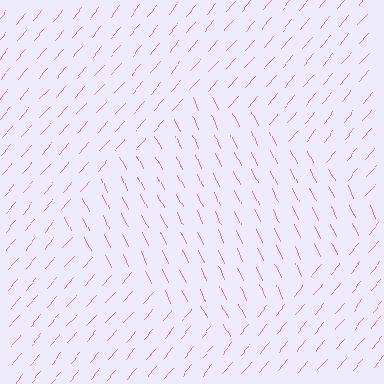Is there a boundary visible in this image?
Yes, there is a texture boundary formed by a change in line orientation.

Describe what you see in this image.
The image is filled with small pink line segments. A diamond region in the image has lines oriented differently from the surrounding lines, creating a visible texture boundary.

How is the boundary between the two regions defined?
The boundary is defined purely by a change in line orientation (approximately 66 degrees difference). All lines are the same color and thickness.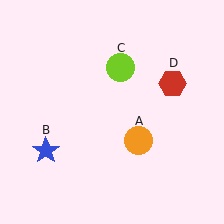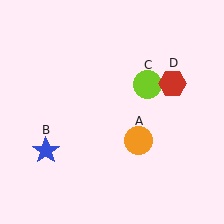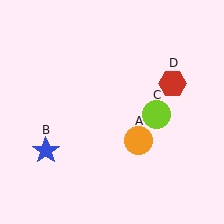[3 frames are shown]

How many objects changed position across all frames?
1 object changed position: lime circle (object C).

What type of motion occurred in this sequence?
The lime circle (object C) rotated clockwise around the center of the scene.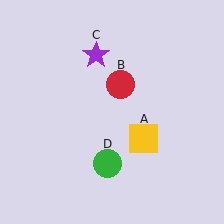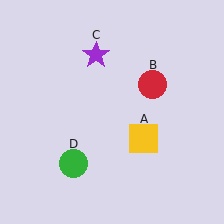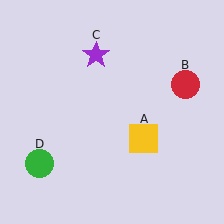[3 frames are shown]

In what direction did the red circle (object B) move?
The red circle (object B) moved right.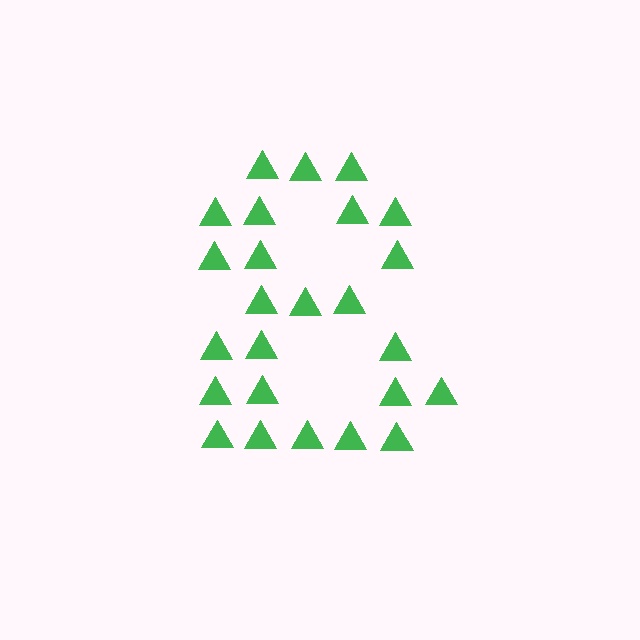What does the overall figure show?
The overall figure shows the digit 8.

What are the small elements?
The small elements are triangles.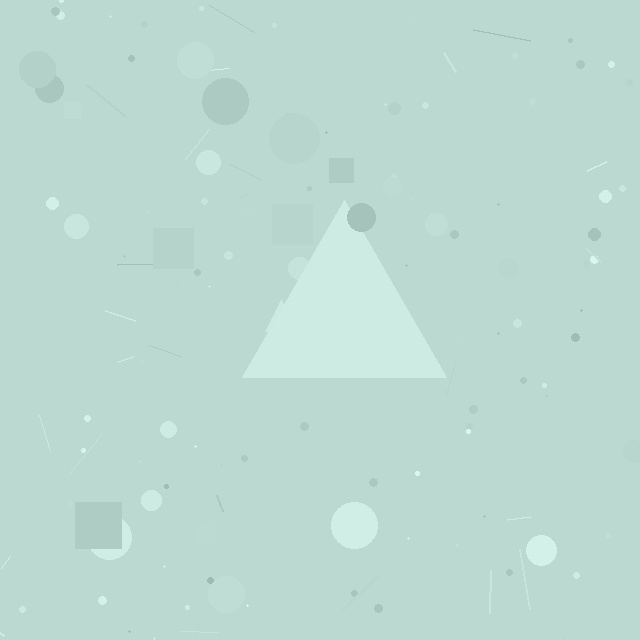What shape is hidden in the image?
A triangle is hidden in the image.